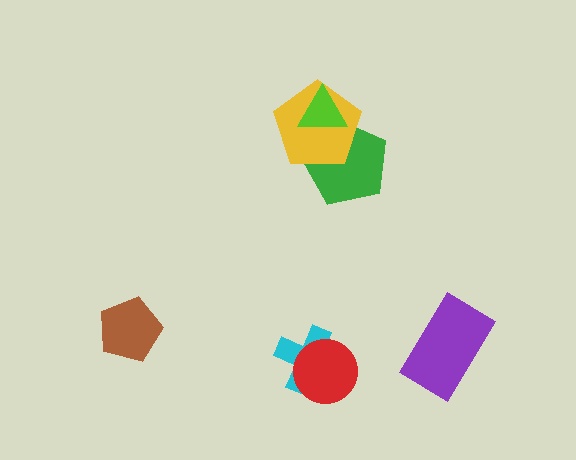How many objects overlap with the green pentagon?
2 objects overlap with the green pentagon.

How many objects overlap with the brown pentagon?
0 objects overlap with the brown pentagon.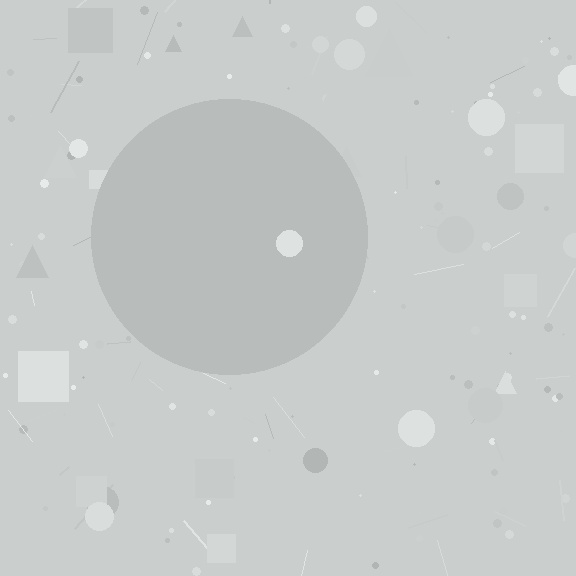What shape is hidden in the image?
A circle is hidden in the image.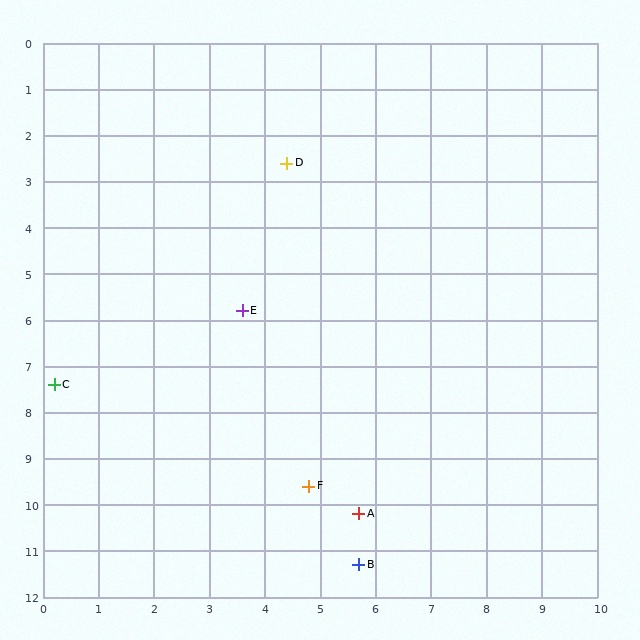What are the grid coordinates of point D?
Point D is at approximately (4.4, 2.6).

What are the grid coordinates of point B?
Point B is at approximately (5.7, 11.3).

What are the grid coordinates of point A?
Point A is at approximately (5.7, 10.2).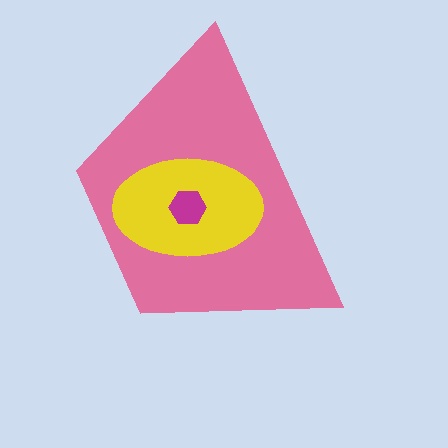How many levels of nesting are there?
3.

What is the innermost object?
The magenta hexagon.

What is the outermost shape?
The pink trapezoid.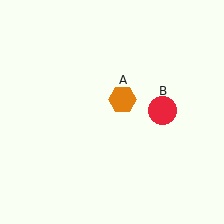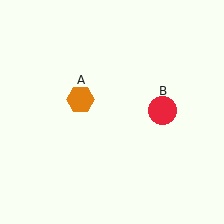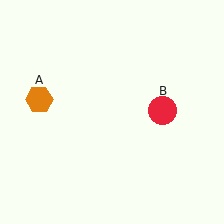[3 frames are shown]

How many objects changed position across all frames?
1 object changed position: orange hexagon (object A).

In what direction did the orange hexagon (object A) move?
The orange hexagon (object A) moved left.